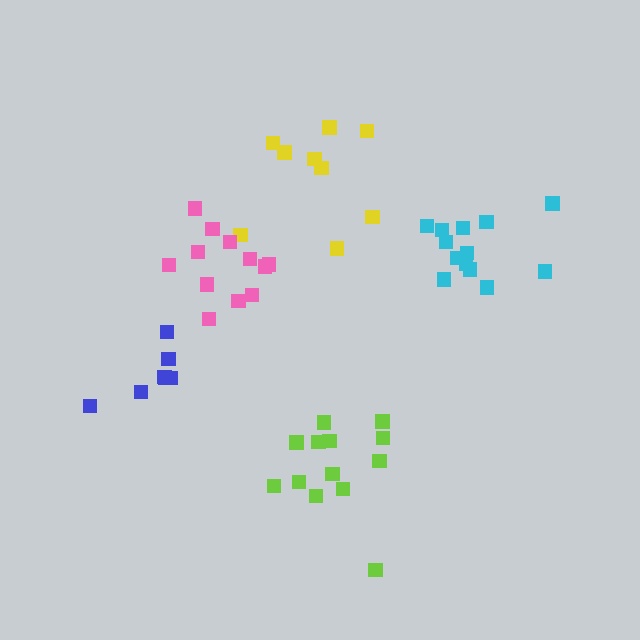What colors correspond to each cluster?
The clusters are colored: cyan, blue, yellow, pink, lime.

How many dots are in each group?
Group 1: 13 dots, Group 2: 7 dots, Group 3: 9 dots, Group 4: 12 dots, Group 5: 13 dots (54 total).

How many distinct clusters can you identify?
There are 5 distinct clusters.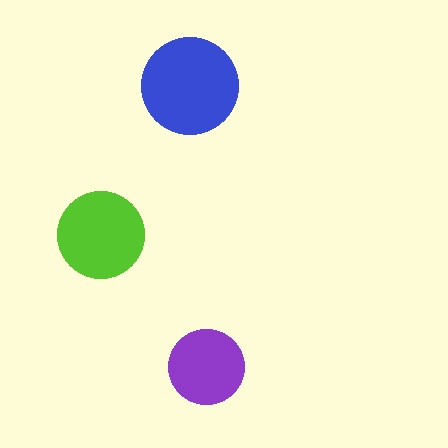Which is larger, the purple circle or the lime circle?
The lime one.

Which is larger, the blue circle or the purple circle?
The blue one.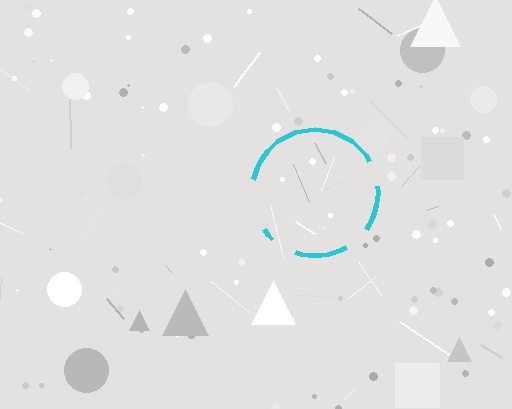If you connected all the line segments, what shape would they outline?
They would outline a circle.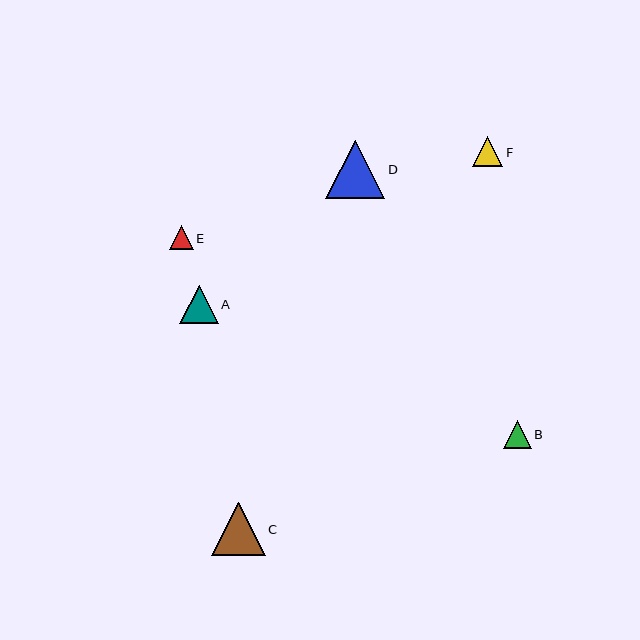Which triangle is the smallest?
Triangle E is the smallest with a size of approximately 24 pixels.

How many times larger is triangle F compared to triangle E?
Triangle F is approximately 1.2 times the size of triangle E.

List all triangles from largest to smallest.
From largest to smallest: D, C, A, F, B, E.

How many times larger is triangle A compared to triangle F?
Triangle A is approximately 1.3 times the size of triangle F.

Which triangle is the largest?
Triangle D is the largest with a size of approximately 59 pixels.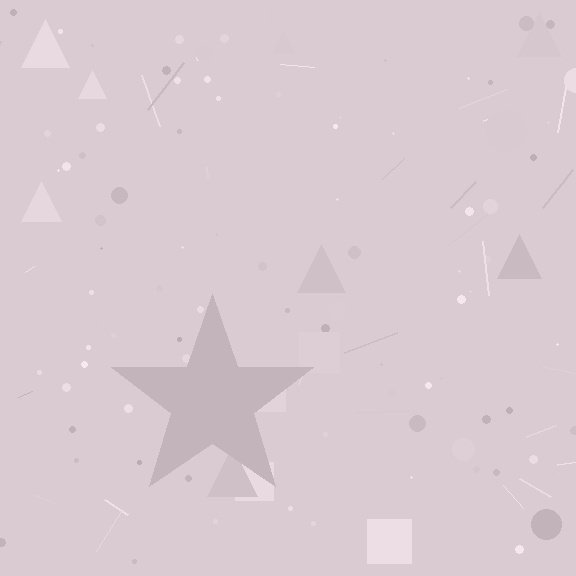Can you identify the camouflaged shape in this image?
The camouflaged shape is a star.